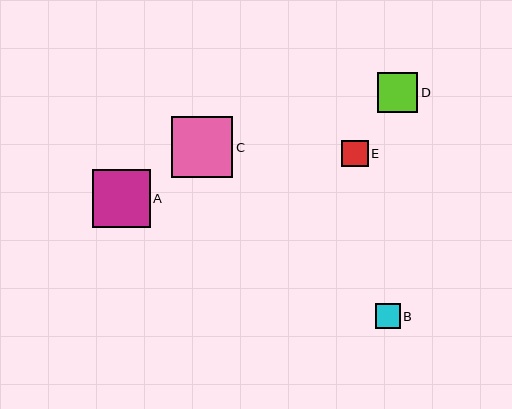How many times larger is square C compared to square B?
Square C is approximately 2.5 times the size of square B.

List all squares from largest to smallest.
From largest to smallest: C, A, D, E, B.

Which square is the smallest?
Square B is the smallest with a size of approximately 25 pixels.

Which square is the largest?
Square C is the largest with a size of approximately 61 pixels.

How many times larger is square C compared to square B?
Square C is approximately 2.5 times the size of square B.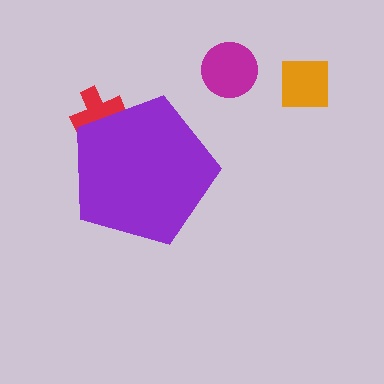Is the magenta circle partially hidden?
No, the magenta circle is fully visible.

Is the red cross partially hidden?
Yes, the red cross is partially hidden behind the purple pentagon.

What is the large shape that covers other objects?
A purple pentagon.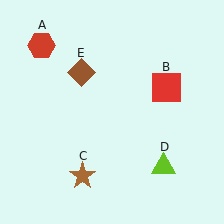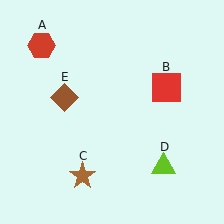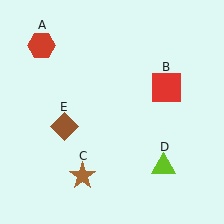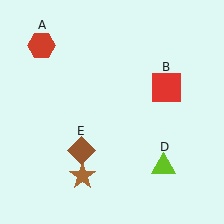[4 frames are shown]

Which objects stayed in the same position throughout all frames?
Red hexagon (object A) and red square (object B) and brown star (object C) and lime triangle (object D) remained stationary.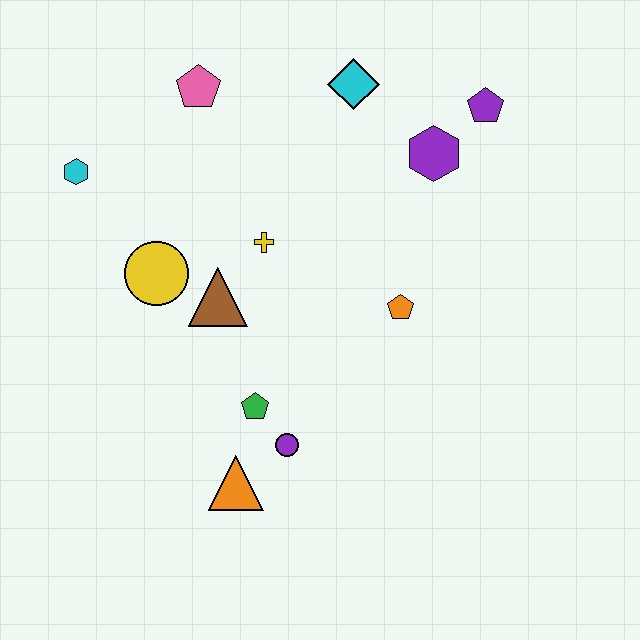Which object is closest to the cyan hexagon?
The yellow circle is closest to the cyan hexagon.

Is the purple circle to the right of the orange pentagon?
No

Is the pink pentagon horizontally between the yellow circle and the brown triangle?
Yes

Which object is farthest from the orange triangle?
The purple pentagon is farthest from the orange triangle.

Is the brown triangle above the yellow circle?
No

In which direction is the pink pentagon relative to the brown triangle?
The pink pentagon is above the brown triangle.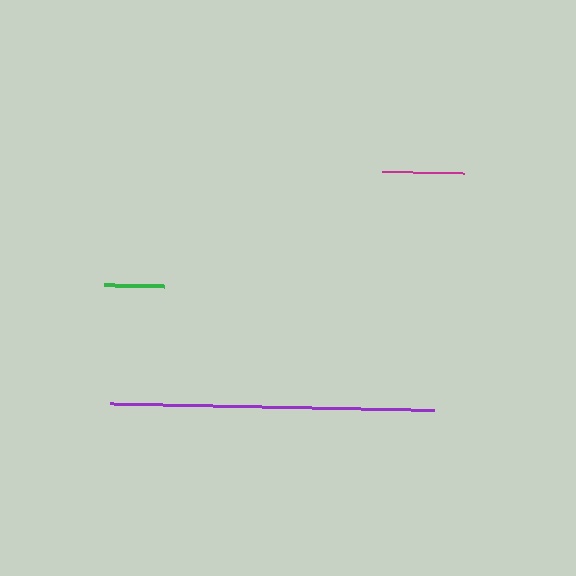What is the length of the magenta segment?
The magenta segment is approximately 82 pixels long.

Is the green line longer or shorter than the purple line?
The purple line is longer than the green line.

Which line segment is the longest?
The purple line is the longest at approximately 324 pixels.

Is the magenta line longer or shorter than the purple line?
The purple line is longer than the magenta line.